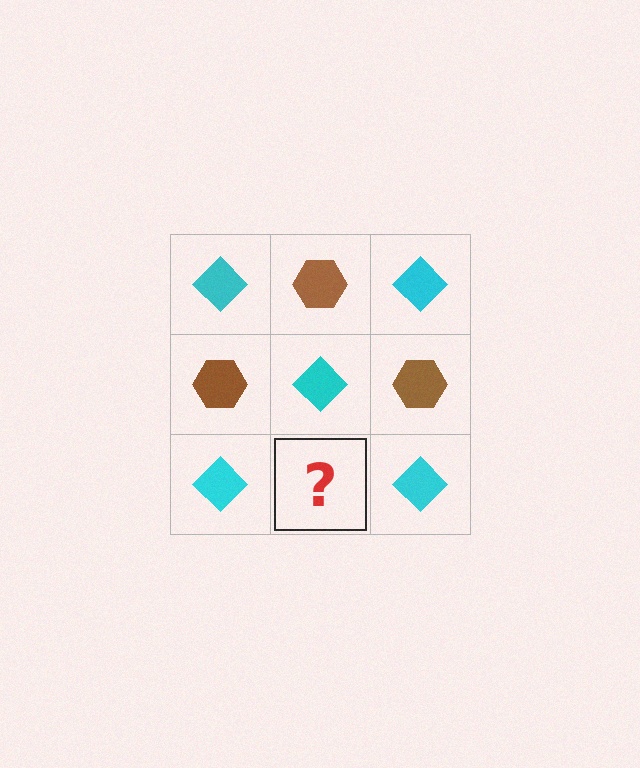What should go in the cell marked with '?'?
The missing cell should contain a brown hexagon.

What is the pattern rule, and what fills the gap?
The rule is that it alternates cyan diamond and brown hexagon in a checkerboard pattern. The gap should be filled with a brown hexagon.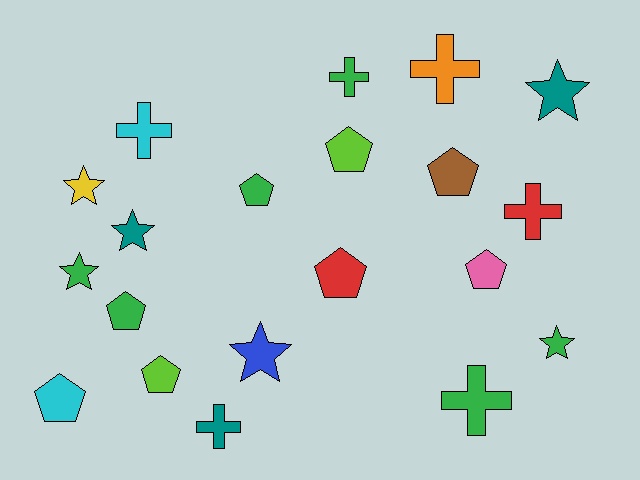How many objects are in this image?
There are 20 objects.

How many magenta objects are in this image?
There are no magenta objects.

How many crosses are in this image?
There are 6 crosses.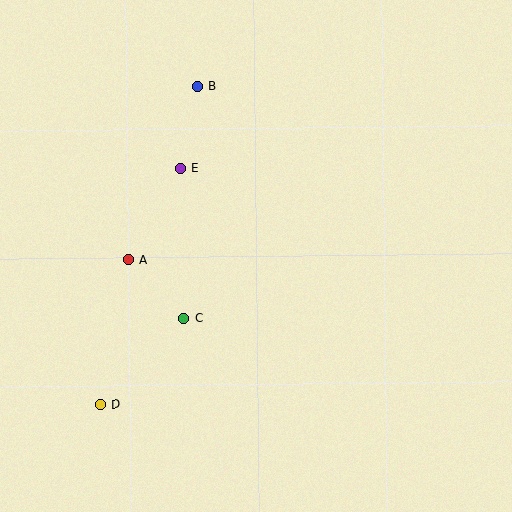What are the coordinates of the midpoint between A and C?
The midpoint between A and C is at (156, 289).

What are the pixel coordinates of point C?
Point C is at (183, 318).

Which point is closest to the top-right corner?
Point B is closest to the top-right corner.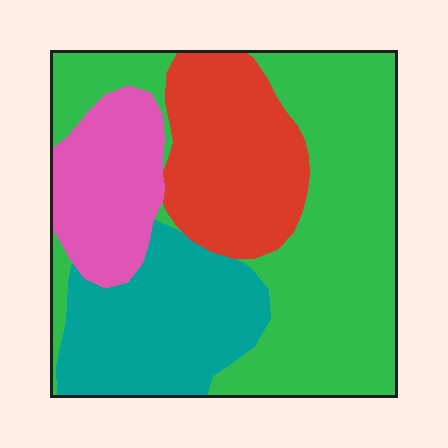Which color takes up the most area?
Green, at roughly 45%.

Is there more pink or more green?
Green.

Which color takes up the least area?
Pink, at roughly 15%.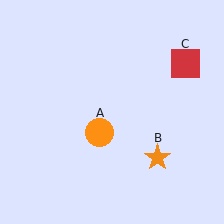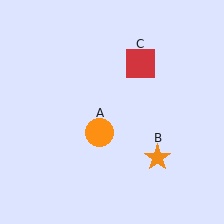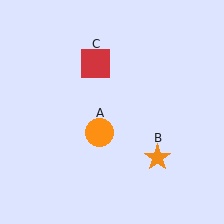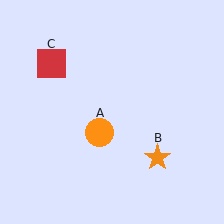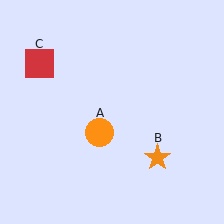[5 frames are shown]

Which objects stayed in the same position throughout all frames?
Orange circle (object A) and orange star (object B) remained stationary.